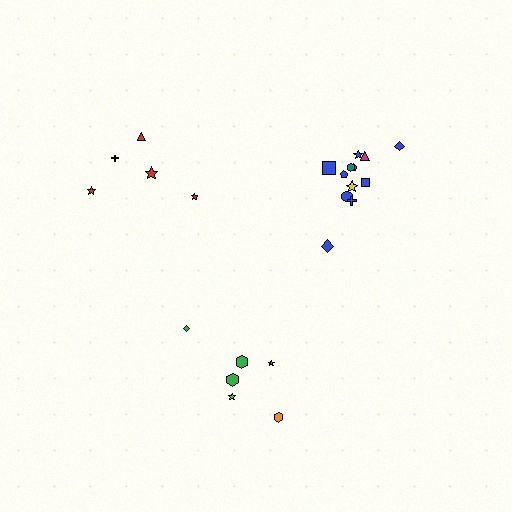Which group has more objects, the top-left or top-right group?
The top-right group.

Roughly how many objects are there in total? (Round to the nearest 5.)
Roughly 25 objects in total.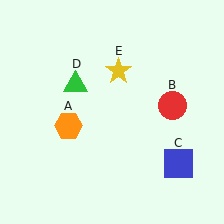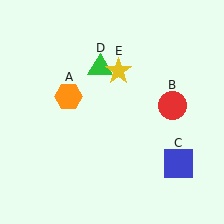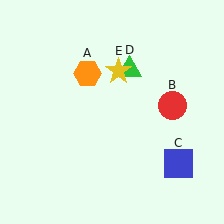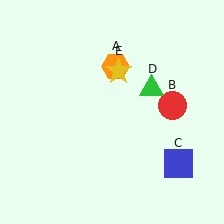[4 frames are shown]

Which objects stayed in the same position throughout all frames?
Red circle (object B) and blue square (object C) and yellow star (object E) remained stationary.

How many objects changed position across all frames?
2 objects changed position: orange hexagon (object A), green triangle (object D).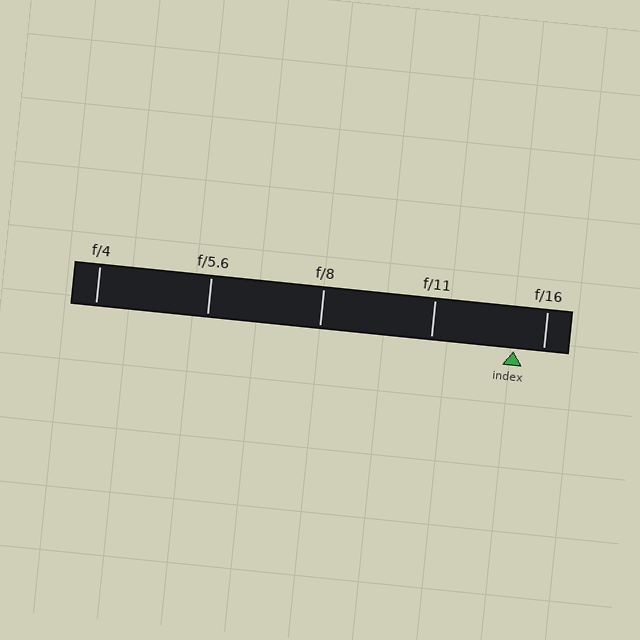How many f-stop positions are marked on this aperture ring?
There are 5 f-stop positions marked.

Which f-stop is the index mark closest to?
The index mark is closest to f/16.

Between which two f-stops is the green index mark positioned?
The index mark is between f/11 and f/16.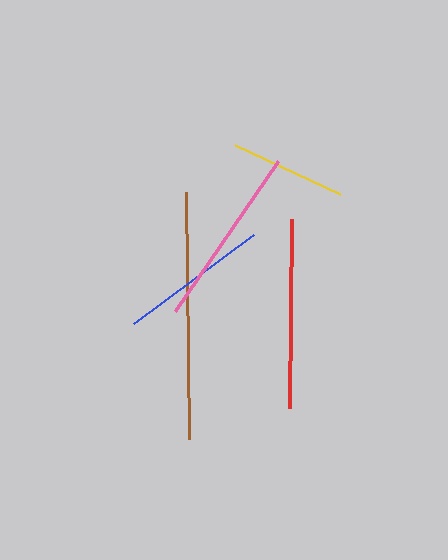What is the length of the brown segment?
The brown segment is approximately 247 pixels long.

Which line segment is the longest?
The brown line is the longest at approximately 247 pixels.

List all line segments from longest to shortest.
From longest to shortest: brown, red, pink, blue, yellow.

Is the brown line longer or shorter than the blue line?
The brown line is longer than the blue line.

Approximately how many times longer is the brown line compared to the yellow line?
The brown line is approximately 2.1 times the length of the yellow line.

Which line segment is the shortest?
The yellow line is the shortest at approximately 116 pixels.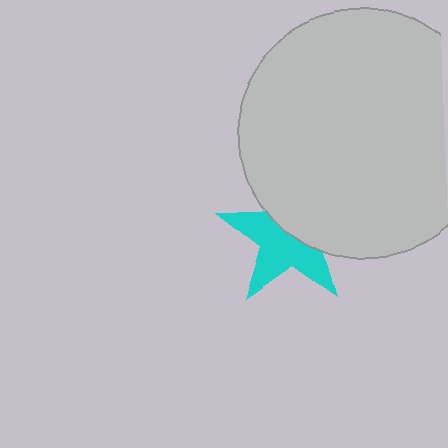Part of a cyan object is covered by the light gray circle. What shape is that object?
It is a star.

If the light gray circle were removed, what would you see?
You would see the complete cyan star.